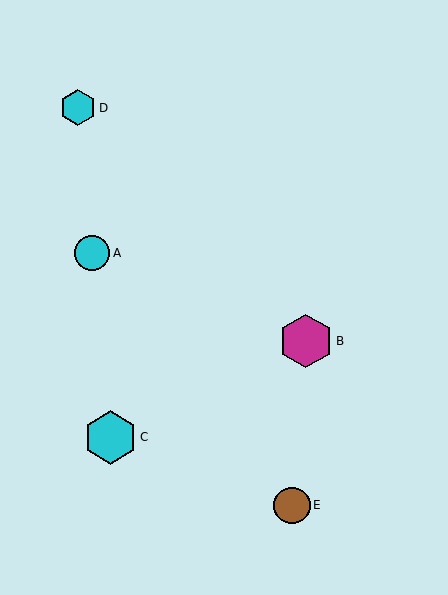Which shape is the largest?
The magenta hexagon (labeled B) is the largest.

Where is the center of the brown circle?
The center of the brown circle is at (292, 505).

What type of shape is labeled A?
Shape A is a cyan circle.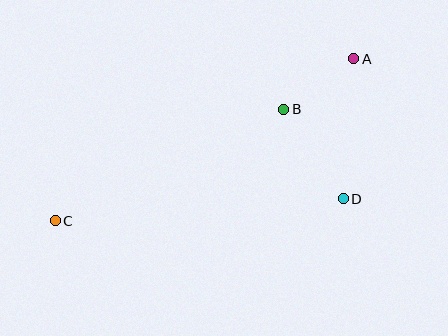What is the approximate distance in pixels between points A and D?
The distance between A and D is approximately 140 pixels.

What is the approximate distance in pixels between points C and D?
The distance between C and D is approximately 289 pixels.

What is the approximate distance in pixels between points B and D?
The distance between B and D is approximately 107 pixels.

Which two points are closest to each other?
Points A and B are closest to each other.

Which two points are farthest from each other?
Points A and C are farthest from each other.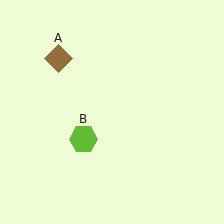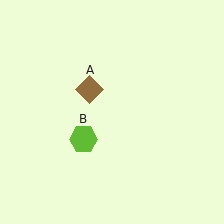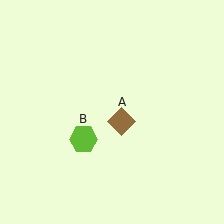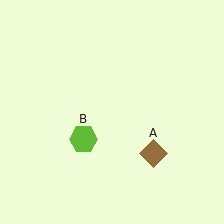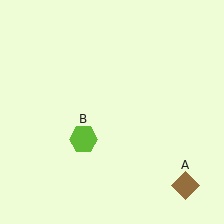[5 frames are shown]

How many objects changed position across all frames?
1 object changed position: brown diamond (object A).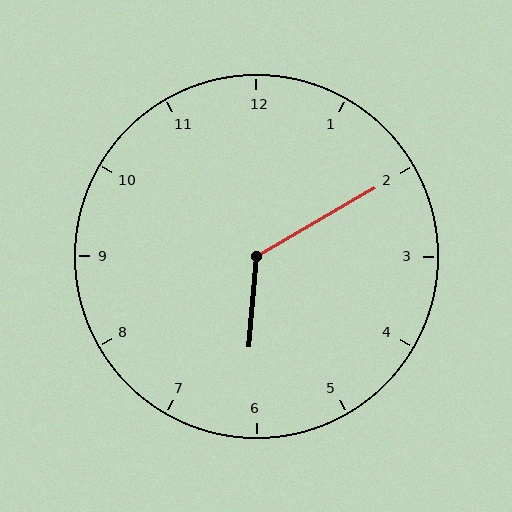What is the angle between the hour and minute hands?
Approximately 125 degrees.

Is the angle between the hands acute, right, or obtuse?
It is obtuse.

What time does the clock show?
6:10.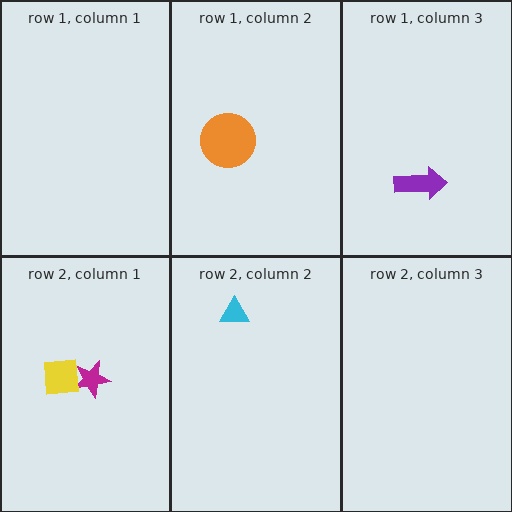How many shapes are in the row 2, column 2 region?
1.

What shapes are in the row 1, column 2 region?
The orange circle.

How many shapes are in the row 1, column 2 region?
1.